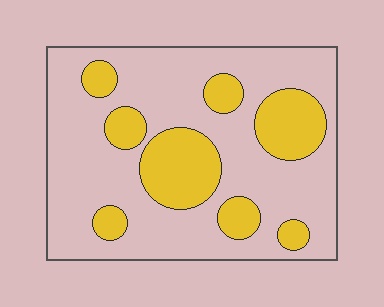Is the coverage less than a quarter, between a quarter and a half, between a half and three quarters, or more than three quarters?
Between a quarter and a half.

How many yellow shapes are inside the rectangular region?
8.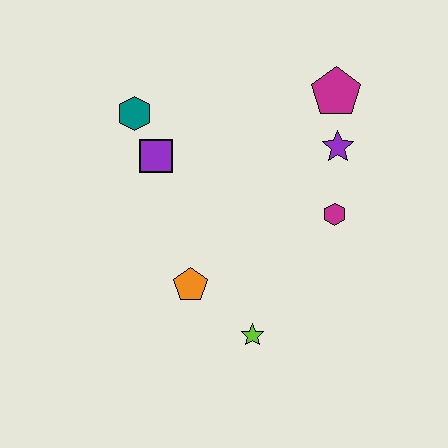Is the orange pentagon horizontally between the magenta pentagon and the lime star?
No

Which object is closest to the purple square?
The teal hexagon is closest to the purple square.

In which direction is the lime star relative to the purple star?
The lime star is below the purple star.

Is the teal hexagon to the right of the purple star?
No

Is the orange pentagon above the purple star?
No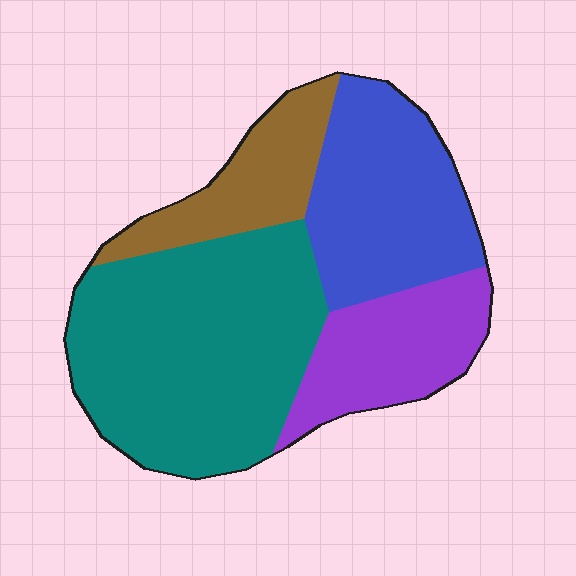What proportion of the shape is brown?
Brown covers about 15% of the shape.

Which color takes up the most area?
Teal, at roughly 45%.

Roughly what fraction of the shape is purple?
Purple takes up between a sixth and a third of the shape.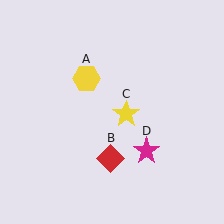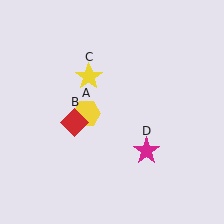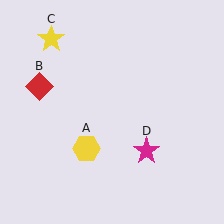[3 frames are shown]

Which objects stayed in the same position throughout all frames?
Magenta star (object D) remained stationary.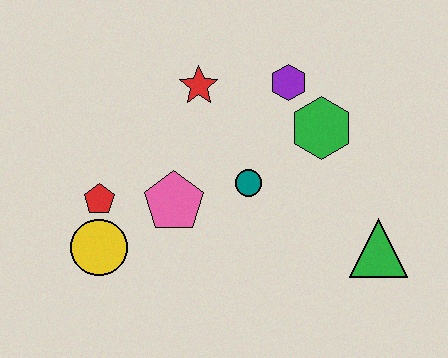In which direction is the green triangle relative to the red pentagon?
The green triangle is to the right of the red pentagon.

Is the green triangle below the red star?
Yes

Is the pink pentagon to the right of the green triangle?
No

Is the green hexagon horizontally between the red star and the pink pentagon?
No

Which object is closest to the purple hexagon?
The green hexagon is closest to the purple hexagon.